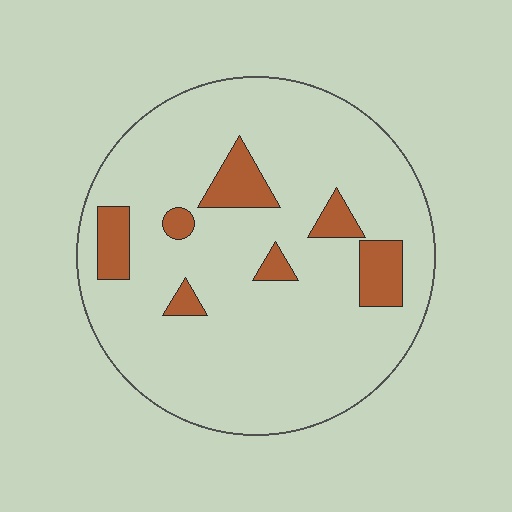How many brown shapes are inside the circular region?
7.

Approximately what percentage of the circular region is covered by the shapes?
Approximately 15%.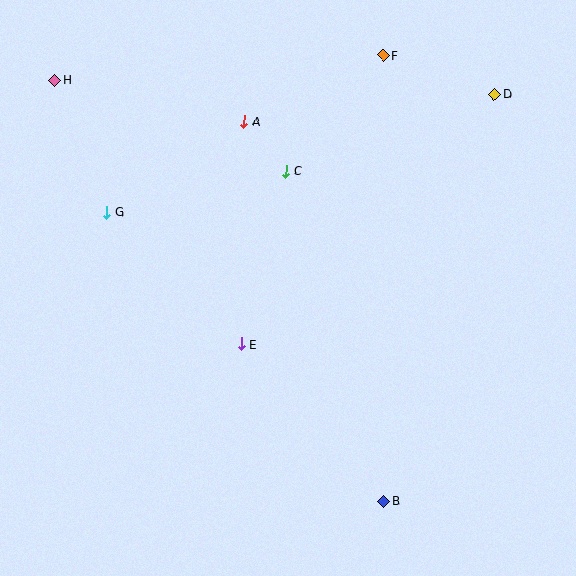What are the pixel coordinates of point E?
Point E is at (241, 344).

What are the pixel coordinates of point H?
Point H is at (55, 80).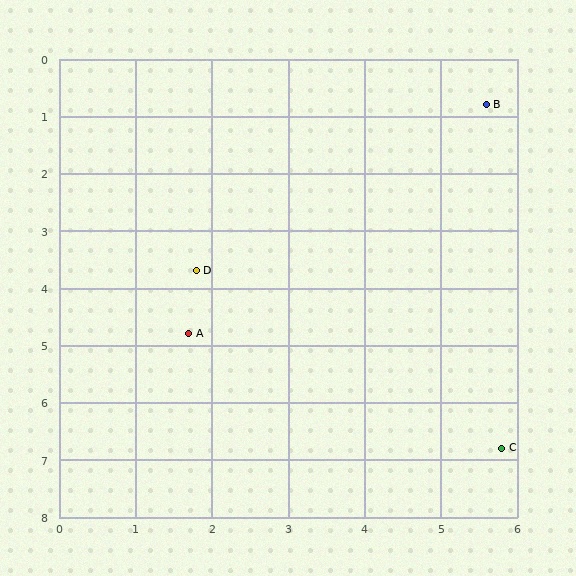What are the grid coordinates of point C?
Point C is at approximately (5.8, 6.8).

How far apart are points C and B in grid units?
Points C and B are about 6.0 grid units apart.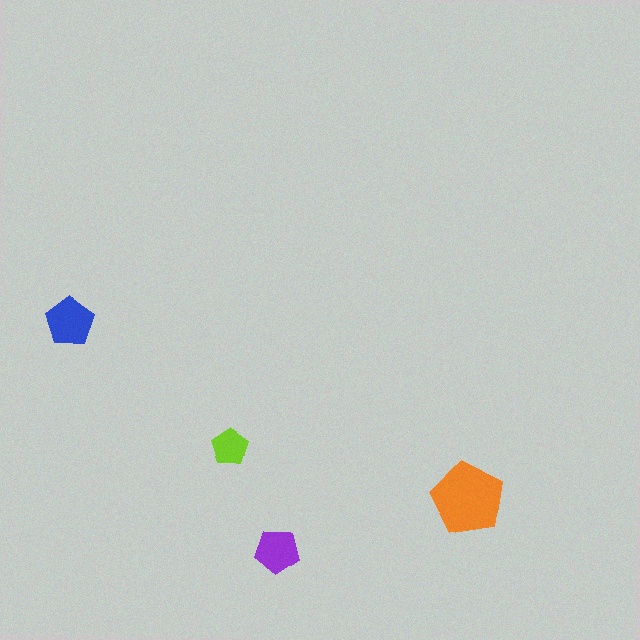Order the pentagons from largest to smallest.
the orange one, the blue one, the purple one, the lime one.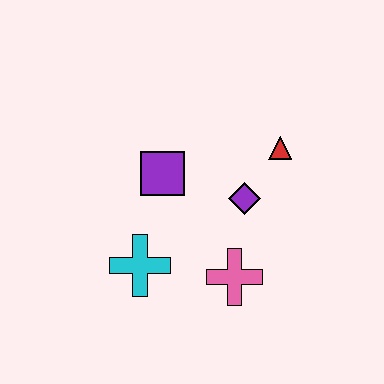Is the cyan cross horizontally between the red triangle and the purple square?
No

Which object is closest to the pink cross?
The purple diamond is closest to the pink cross.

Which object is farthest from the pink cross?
The red triangle is farthest from the pink cross.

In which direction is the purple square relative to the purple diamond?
The purple square is to the left of the purple diamond.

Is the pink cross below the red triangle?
Yes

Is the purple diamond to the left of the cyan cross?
No